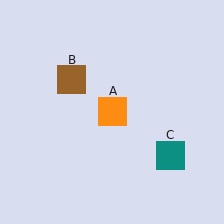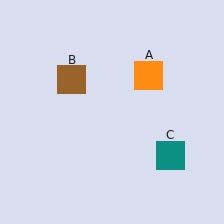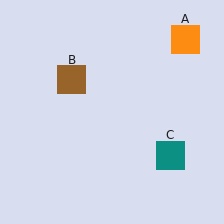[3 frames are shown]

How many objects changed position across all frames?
1 object changed position: orange square (object A).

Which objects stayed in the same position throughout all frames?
Brown square (object B) and teal square (object C) remained stationary.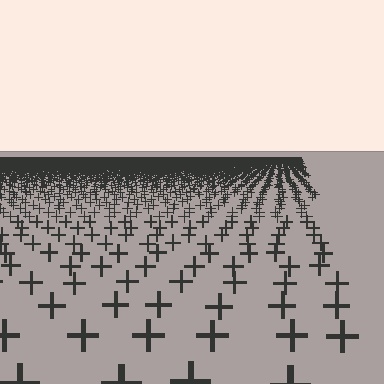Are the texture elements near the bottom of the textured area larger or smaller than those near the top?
Larger. Near the bottom, elements are closer to the viewer and appear at a bigger on-screen size.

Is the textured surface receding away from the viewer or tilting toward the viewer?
The surface is receding away from the viewer. Texture elements get smaller and denser toward the top.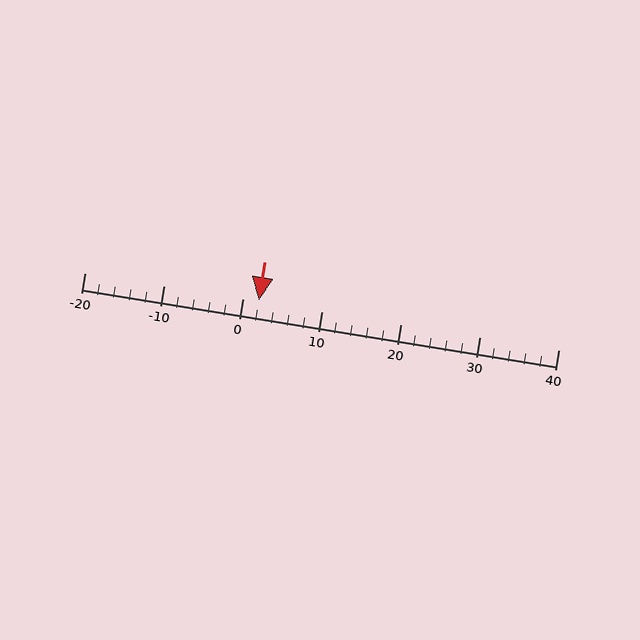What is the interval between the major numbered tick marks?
The major tick marks are spaced 10 units apart.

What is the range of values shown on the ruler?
The ruler shows values from -20 to 40.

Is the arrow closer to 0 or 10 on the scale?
The arrow is closer to 0.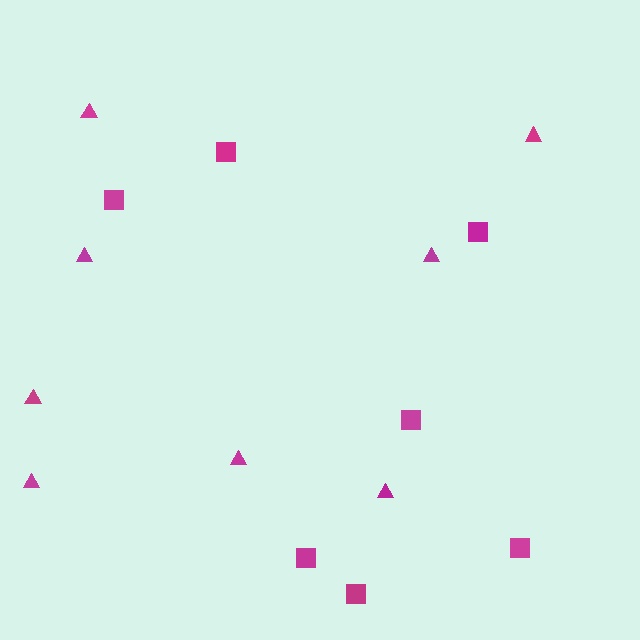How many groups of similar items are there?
There are 2 groups: one group of squares (7) and one group of triangles (8).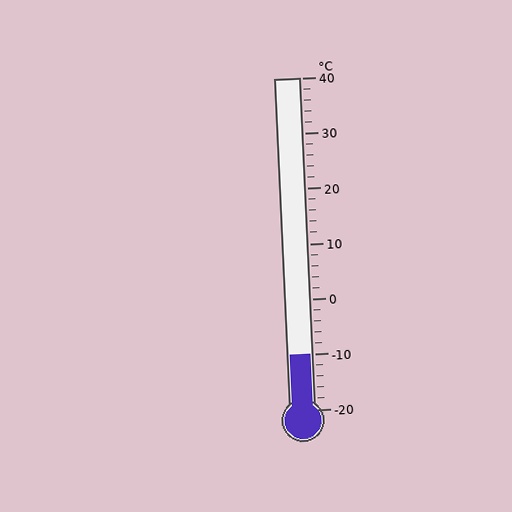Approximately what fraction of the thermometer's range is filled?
The thermometer is filled to approximately 15% of its range.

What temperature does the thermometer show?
The thermometer shows approximately -10°C.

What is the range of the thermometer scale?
The thermometer scale ranges from -20°C to 40°C.